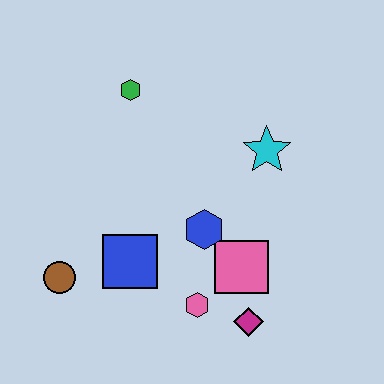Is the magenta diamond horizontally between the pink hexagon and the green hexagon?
No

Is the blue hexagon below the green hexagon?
Yes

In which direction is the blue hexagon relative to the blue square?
The blue hexagon is to the right of the blue square.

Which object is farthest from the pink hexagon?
The green hexagon is farthest from the pink hexagon.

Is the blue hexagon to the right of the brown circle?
Yes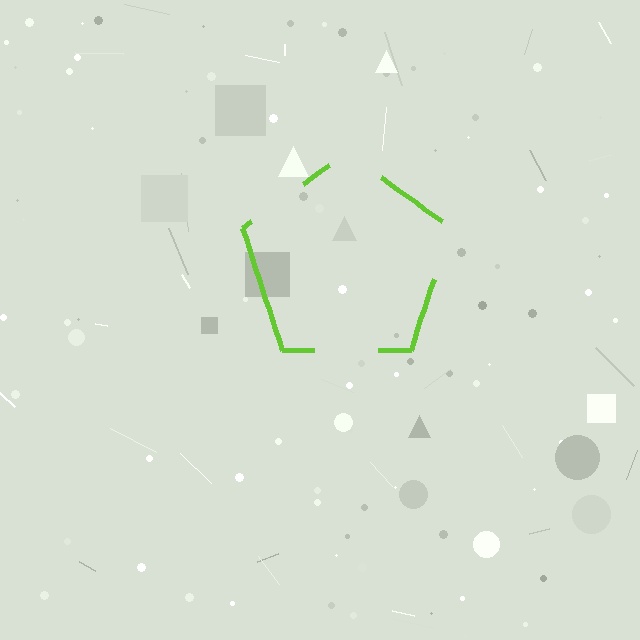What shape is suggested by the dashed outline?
The dashed outline suggests a pentagon.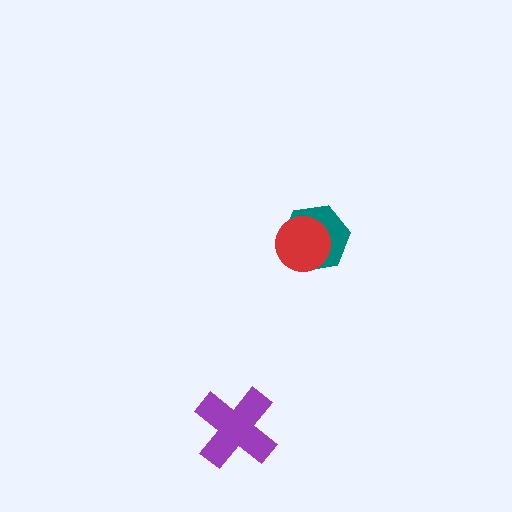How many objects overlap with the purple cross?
0 objects overlap with the purple cross.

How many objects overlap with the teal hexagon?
1 object overlaps with the teal hexagon.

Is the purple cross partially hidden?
No, no other shape covers it.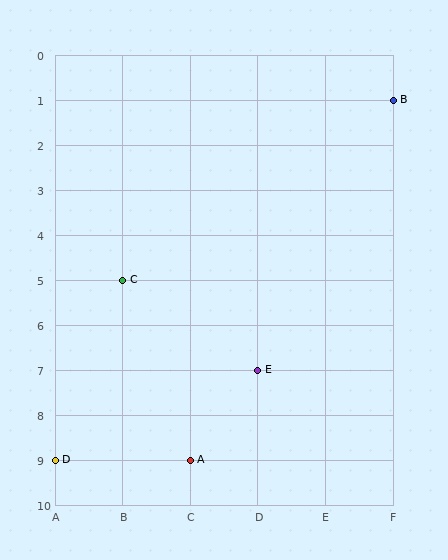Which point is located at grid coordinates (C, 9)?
Point A is at (C, 9).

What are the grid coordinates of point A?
Point A is at grid coordinates (C, 9).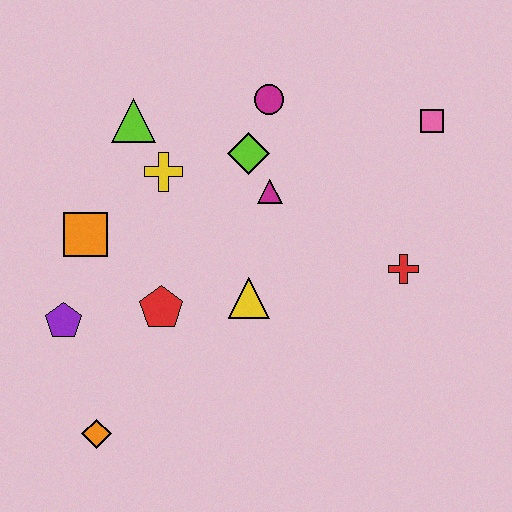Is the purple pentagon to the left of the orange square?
Yes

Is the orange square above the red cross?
Yes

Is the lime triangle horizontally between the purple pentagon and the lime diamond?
Yes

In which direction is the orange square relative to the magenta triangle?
The orange square is to the left of the magenta triangle.